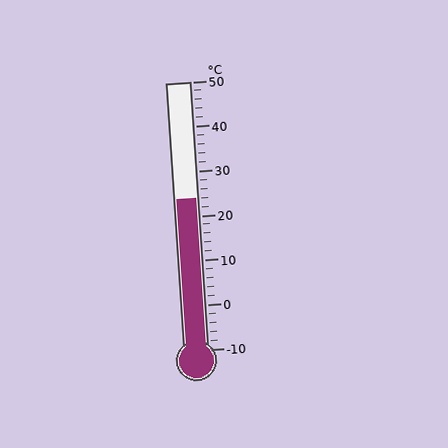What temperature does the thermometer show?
The thermometer shows approximately 24°C.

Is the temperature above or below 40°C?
The temperature is below 40°C.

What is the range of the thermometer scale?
The thermometer scale ranges from -10°C to 50°C.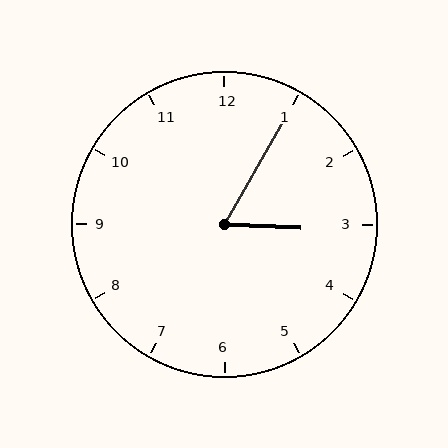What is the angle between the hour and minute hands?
Approximately 62 degrees.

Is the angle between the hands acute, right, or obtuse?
It is acute.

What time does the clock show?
3:05.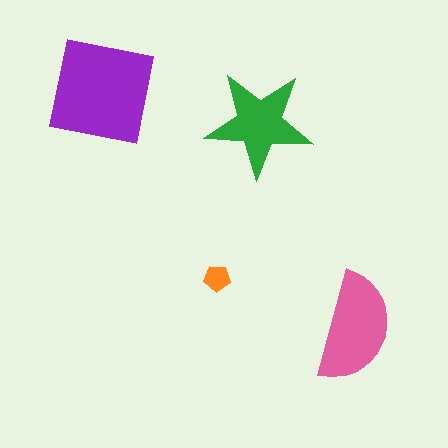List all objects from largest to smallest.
The purple square, the pink semicircle, the green star, the orange pentagon.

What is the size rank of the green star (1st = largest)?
3rd.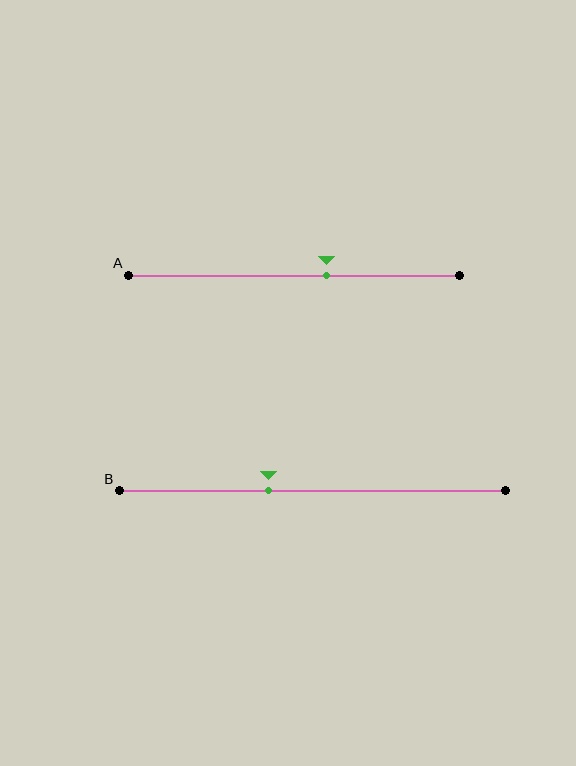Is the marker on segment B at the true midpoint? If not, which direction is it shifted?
No, the marker on segment B is shifted to the left by about 11% of the segment length.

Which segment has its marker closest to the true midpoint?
Segment A has its marker closest to the true midpoint.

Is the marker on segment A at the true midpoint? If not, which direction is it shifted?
No, the marker on segment A is shifted to the right by about 10% of the segment length.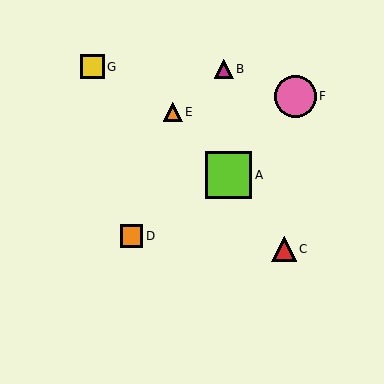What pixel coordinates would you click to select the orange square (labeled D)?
Click at (131, 236) to select the orange square D.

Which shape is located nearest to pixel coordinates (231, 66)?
The magenta triangle (labeled B) at (224, 69) is nearest to that location.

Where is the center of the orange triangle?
The center of the orange triangle is at (173, 112).